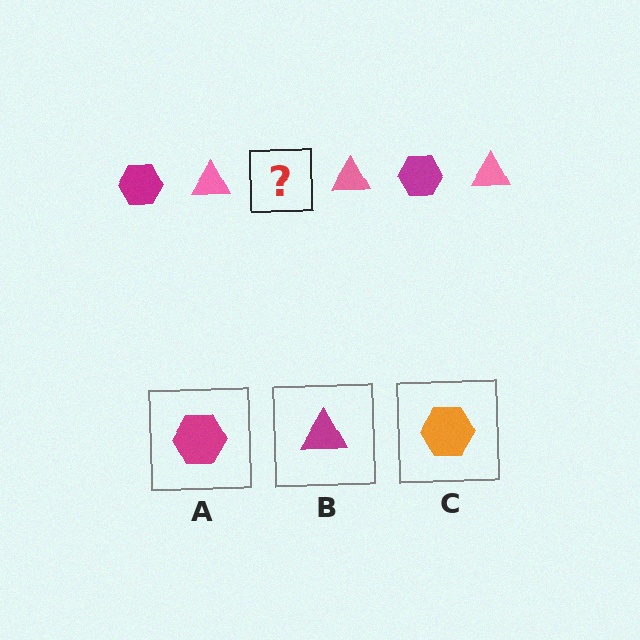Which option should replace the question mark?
Option A.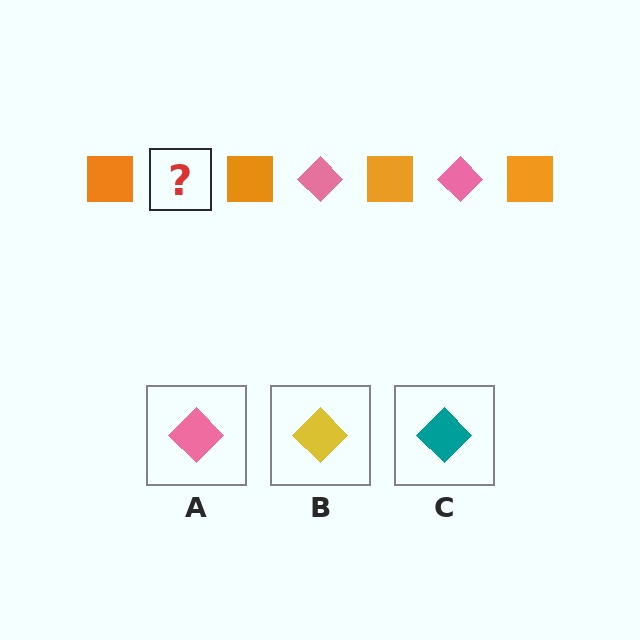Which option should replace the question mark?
Option A.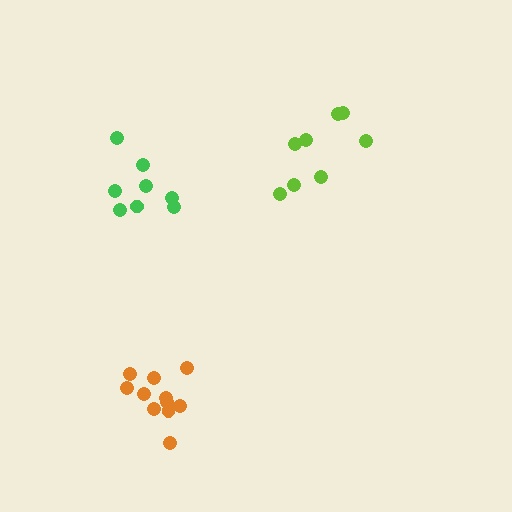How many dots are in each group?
Group 1: 8 dots, Group 2: 11 dots, Group 3: 8 dots (27 total).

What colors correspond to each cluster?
The clusters are colored: lime, orange, green.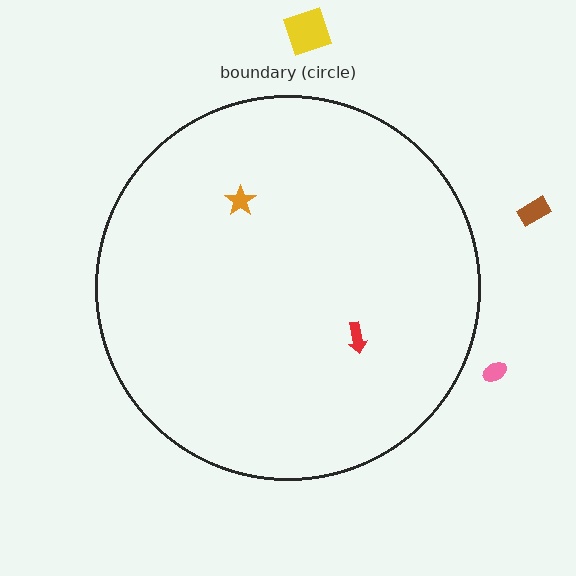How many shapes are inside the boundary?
2 inside, 3 outside.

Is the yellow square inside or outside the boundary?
Outside.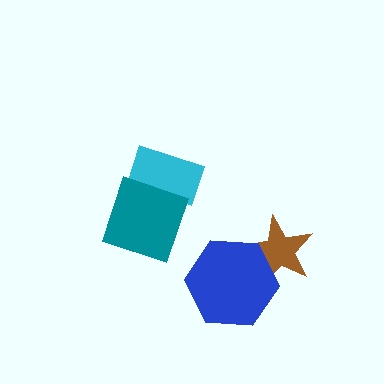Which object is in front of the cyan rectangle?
The teal diamond is in front of the cyan rectangle.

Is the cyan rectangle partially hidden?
Yes, it is partially covered by another shape.